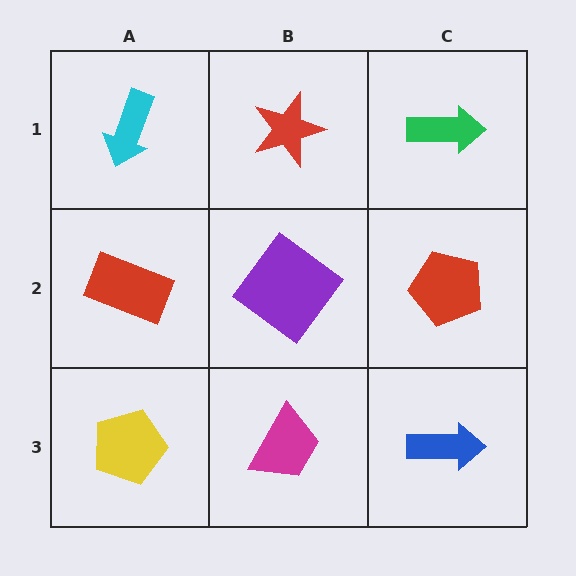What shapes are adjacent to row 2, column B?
A red star (row 1, column B), a magenta trapezoid (row 3, column B), a red rectangle (row 2, column A), a red pentagon (row 2, column C).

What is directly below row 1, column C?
A red pentagon.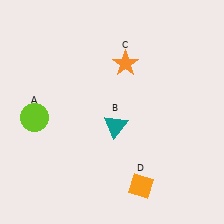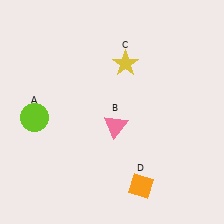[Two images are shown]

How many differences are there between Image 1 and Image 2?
There are 2 differences between the two images.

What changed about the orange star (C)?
In Image 1, C is orange. In Image 2, it changed to yellow.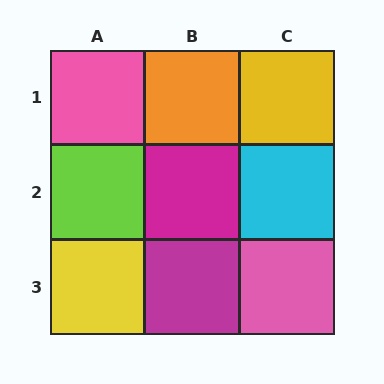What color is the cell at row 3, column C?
Pink.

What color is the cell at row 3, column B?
Magenta.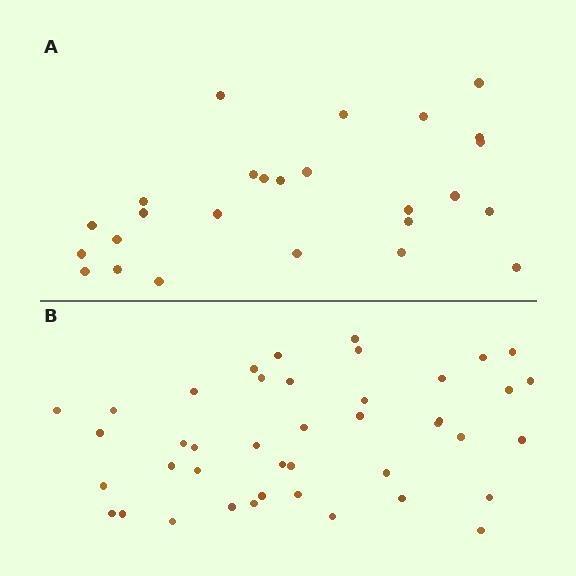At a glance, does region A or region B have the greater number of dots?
Region B (the bottom region) has more dots.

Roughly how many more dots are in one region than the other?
Region B has approximately 15 more dots than region A.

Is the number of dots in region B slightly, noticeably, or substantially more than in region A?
Region B has substantially more. The ratio is roughly 1.6 to 1.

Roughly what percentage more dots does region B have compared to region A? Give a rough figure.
About 60% more.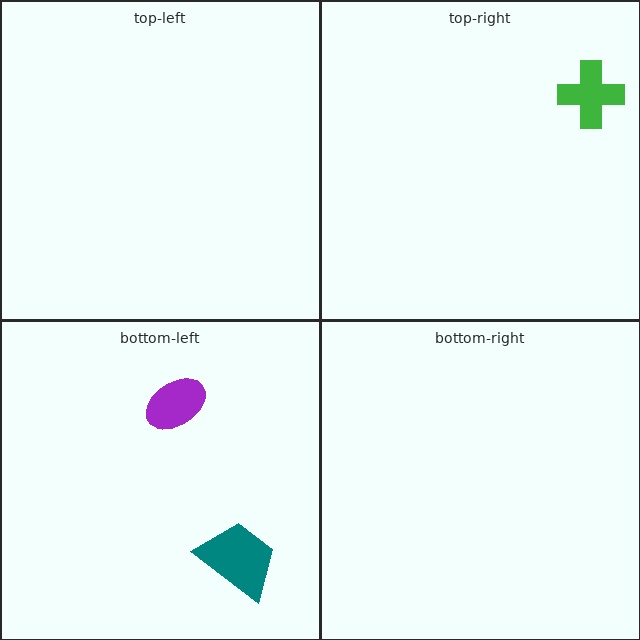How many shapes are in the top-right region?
1.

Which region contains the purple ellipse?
The bottom-left region.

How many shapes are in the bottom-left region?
2.